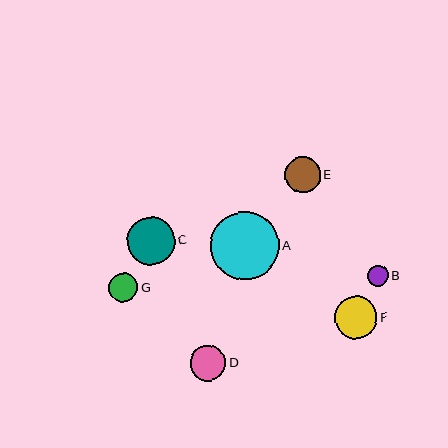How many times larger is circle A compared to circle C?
Circle A is approximately 1.4 times the size of circle C.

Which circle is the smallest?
Circle B is the smallest with a size of approximately 21 pixels.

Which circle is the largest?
Circle A is the largest with a size of approximately 69 pixels.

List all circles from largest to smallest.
From largest to smallest: A, C, F, E, D, G, B.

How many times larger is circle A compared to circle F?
Circle A is approximately 1.6 times the size of circle F.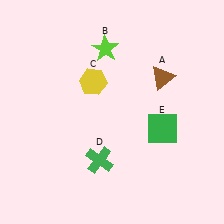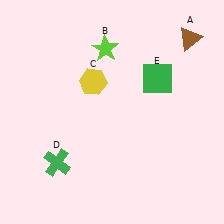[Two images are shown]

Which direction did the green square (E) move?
The green square (E) moved up.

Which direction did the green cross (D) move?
The green cross (D) moved left.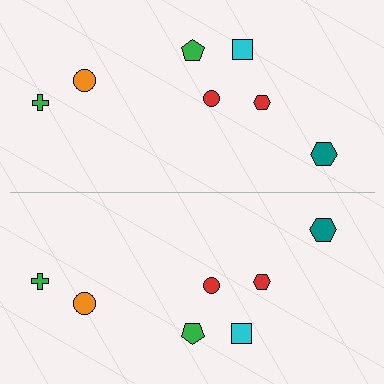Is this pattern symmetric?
Yes, this pattern has bilateral (reflection) symmetry.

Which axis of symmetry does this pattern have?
The pattern has a horizontal axis of symmetry running through the center of the image.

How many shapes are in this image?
There are 14 shapes in this image.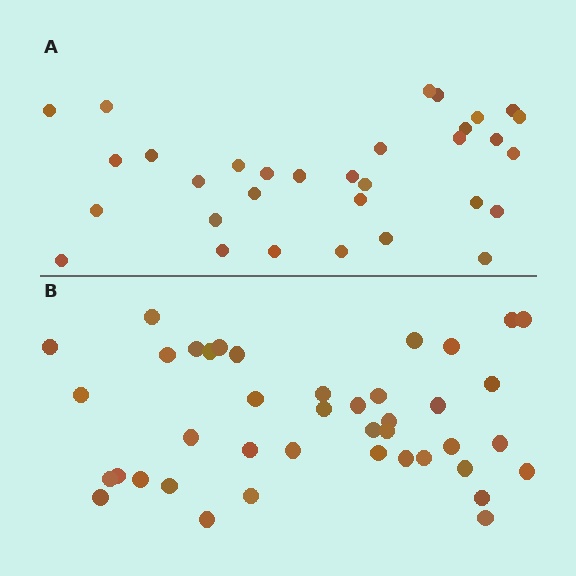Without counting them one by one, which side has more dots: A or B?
Region B (the bottom region) has more dots.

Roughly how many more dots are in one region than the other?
Region B has roughly 8 or so more dots than region A.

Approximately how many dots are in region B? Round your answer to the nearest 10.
About 40 dots. (The exact count is 41, which rounds to 40.)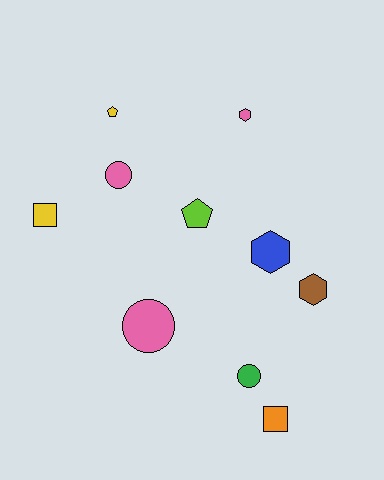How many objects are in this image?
There are 10 objects.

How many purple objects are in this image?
There are no purple objects.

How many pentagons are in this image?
There are 2 pentagons.